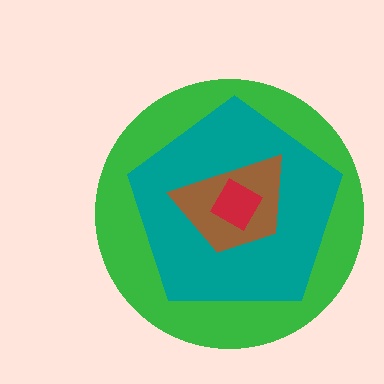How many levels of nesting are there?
4.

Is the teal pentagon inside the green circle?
Yes.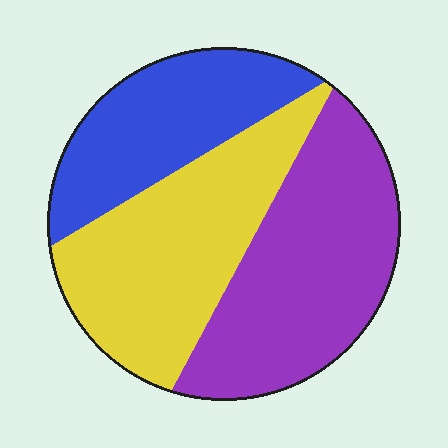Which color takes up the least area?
Blue, at roughly 25%.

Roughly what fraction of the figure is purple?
Purple takes up between a quarter and a half of the figure.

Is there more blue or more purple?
Purple.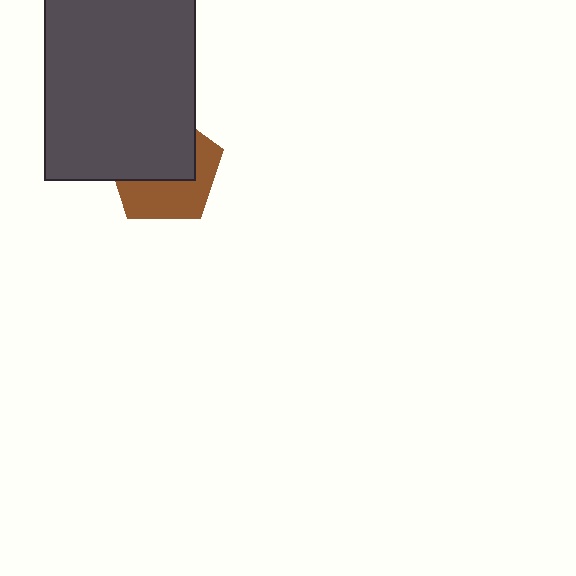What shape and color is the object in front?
The object in front is a dark gray rectangle.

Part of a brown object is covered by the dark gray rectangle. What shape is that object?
It is a pentagon.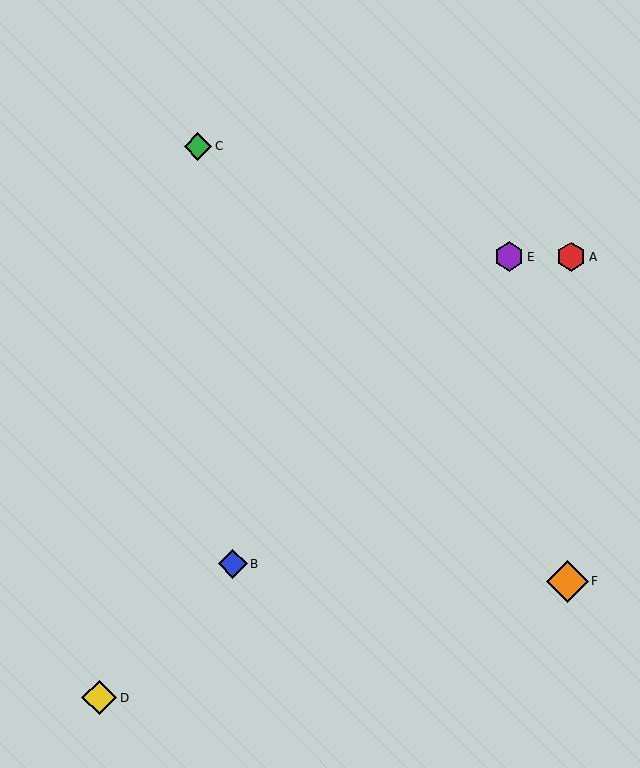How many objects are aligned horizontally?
2 objects (A, E) are aligned horizontally.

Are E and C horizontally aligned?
No, E is at y≈257 and C is at y≈146.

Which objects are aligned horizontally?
Objects A, E are aligned horizontally.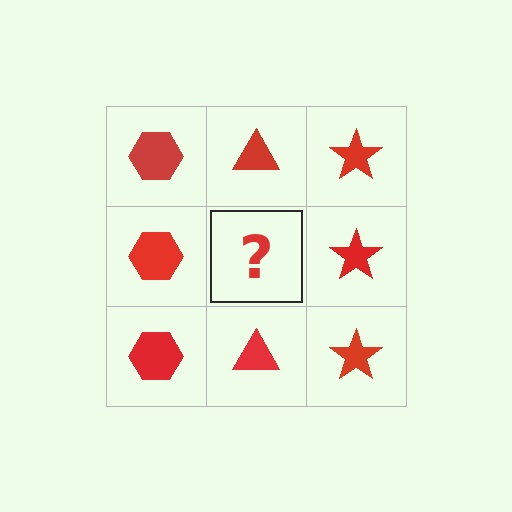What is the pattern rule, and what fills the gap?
The rule is that each column has a consistent shape. The gap should be filled with a red triangle.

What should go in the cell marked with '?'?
The missing cell should contain a red triangle.